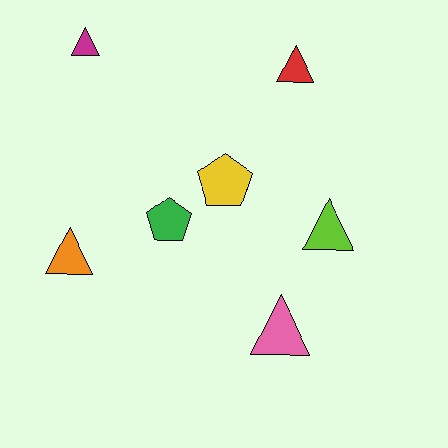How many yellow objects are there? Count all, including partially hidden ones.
There is 1 yellow object.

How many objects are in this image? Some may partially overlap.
There are 7 objects.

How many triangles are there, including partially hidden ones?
There are 5 triangles.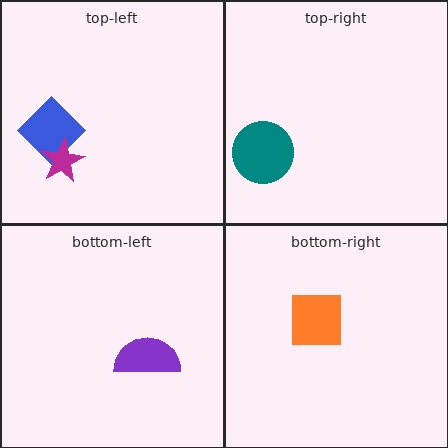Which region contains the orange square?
The bottom-right region.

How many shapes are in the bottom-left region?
1.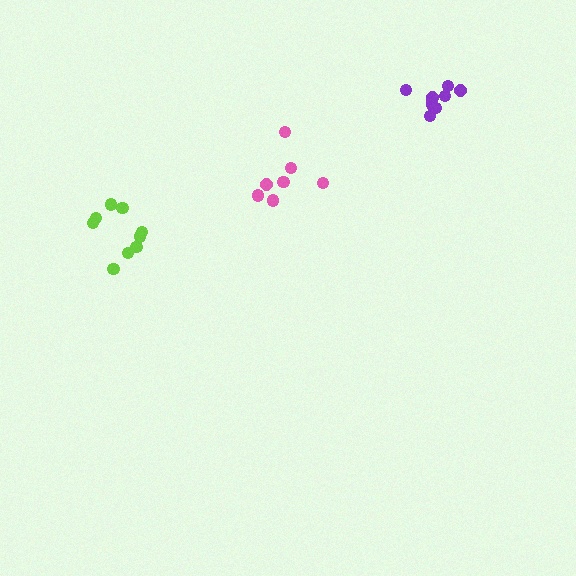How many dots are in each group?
Group 1: 7 dots, Group 2: 9 dots, Group 3: 9 dots (25 total).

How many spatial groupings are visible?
There are 3 spatial groupings.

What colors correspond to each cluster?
The clusters are colored: pink, lime, purple.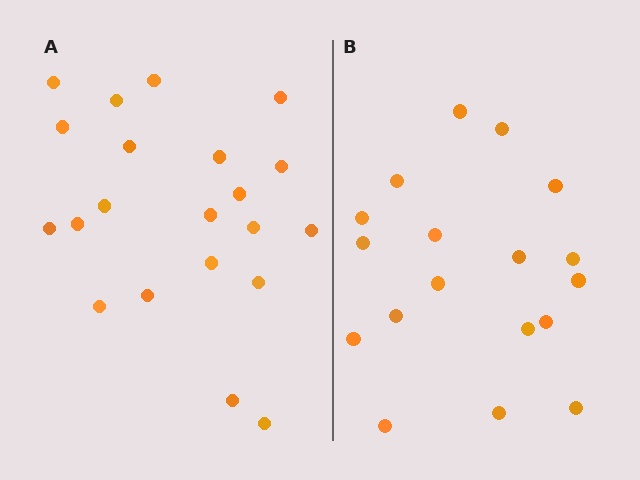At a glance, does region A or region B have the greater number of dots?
Region A (the left region) has more dots.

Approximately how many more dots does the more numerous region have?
Region A has just a few more — roughly 2 or 3 more dots than region B.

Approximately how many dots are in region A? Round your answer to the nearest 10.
About 20 dots. (The exact count is 21, which rounds to 20.)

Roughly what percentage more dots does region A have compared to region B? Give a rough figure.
About 15% more.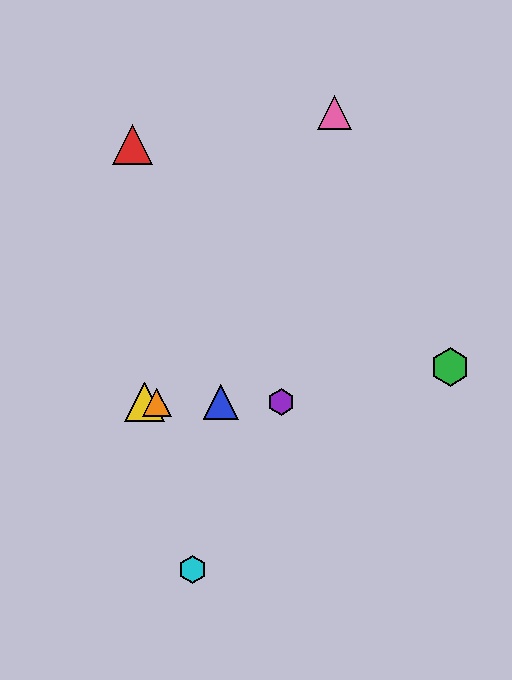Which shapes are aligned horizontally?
The blue triangle, the yellow triangle, the purple hexagon, the orange triangle are aligned horizontally.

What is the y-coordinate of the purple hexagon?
The purple hexagon is at y≈402.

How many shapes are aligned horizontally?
4 shapes (the blue triangle, the yellow triangle, the purple hexagon, the orange triangle) are aligned horizontally.